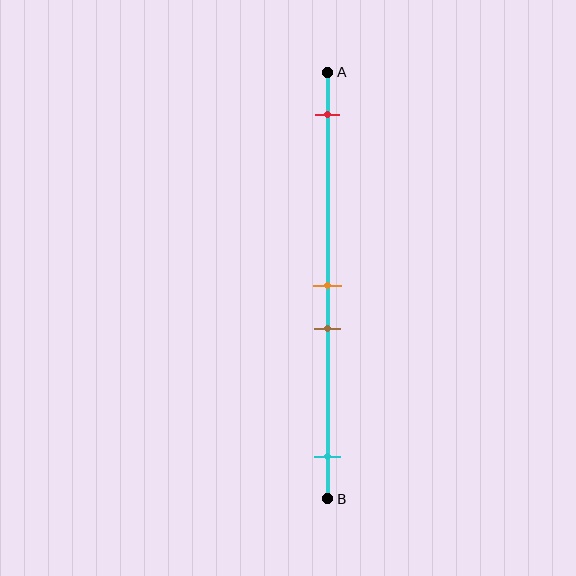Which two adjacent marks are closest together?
The orange and brown marks are the closest adjacent pair.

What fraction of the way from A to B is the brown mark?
The brown mark is approximately 60% (0.6) of the way from A to B.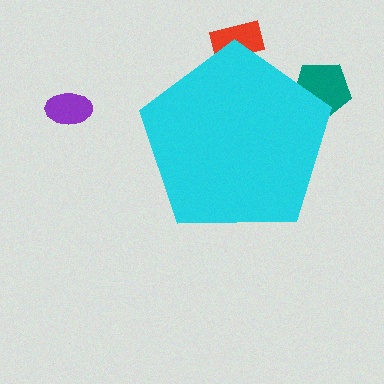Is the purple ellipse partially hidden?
No, the purple ellipse is fully visible.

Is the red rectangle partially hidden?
Yes, the red rectangle is partially hidden behind the cyan pentagon.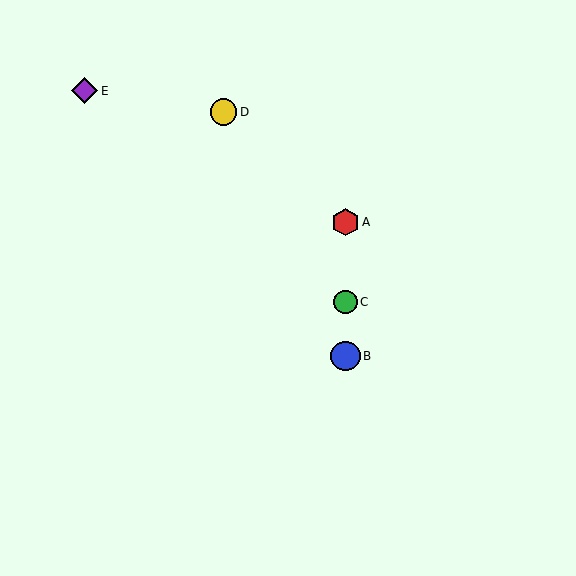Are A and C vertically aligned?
Yes, both are at x≈345.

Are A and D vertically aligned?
No, A is at x≈345 and D is at x≈223.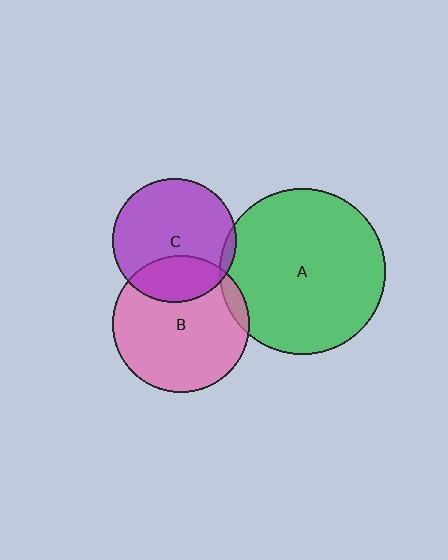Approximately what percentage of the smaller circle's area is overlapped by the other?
Approximately 5%.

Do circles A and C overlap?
Yes.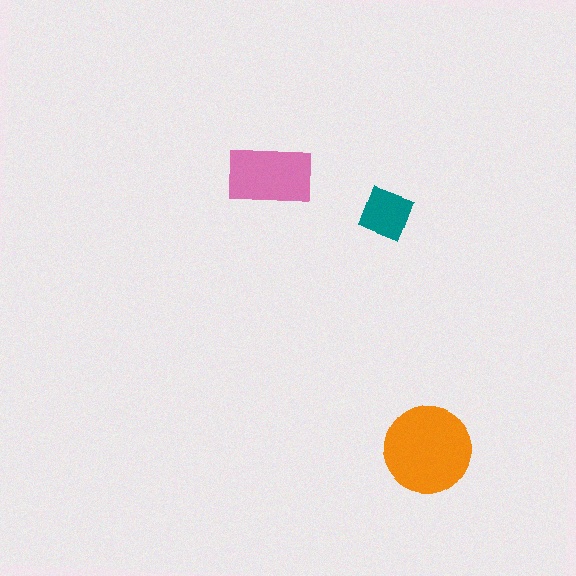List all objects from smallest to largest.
The teal diamond, the pink rectangle, the orange circle.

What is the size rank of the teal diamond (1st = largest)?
3rd.